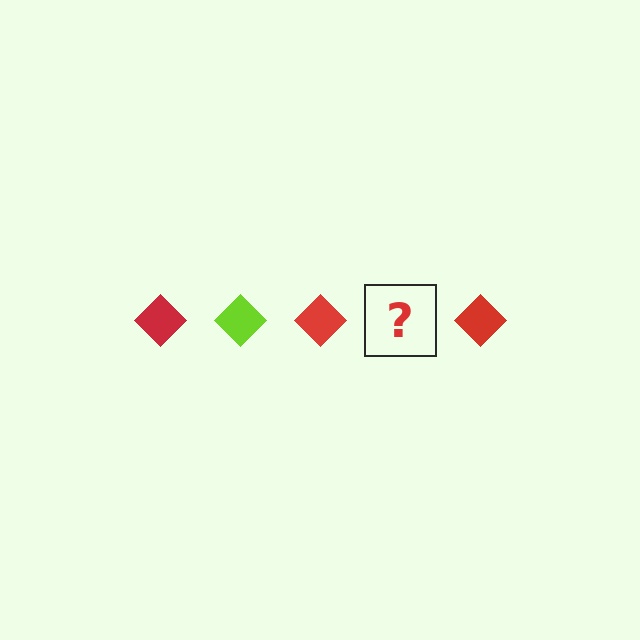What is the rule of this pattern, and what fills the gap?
The rule is that the pattern cycles through red, lime diamonds. The gap should be filled with a lime diamond.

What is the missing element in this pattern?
The missing element is a lime diamond.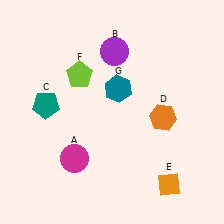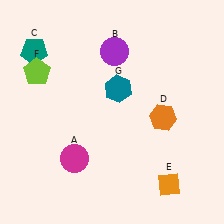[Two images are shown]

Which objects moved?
The objects that moved are: the teal pentagon (C), the lime pentagon (F).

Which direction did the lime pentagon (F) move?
The lime pentagon (F) moved left.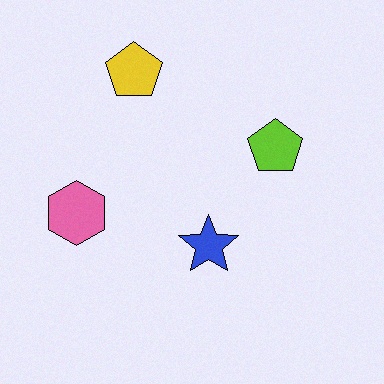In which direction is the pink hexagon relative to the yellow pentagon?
The pink hexagon is below the yellow pentagon.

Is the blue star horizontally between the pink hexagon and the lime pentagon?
Yes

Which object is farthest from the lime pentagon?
The pink hexagon is farthest from the lime pentagon.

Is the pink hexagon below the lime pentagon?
Yes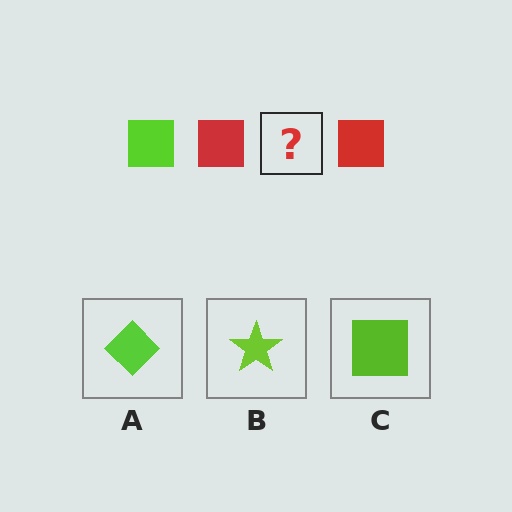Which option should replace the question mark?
Option C.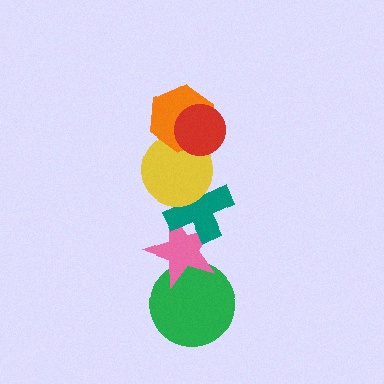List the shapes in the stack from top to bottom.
From top to bottom: the red circle, the orange hexagon, the yellow circle, the teal cross, the pink star, the green circle.